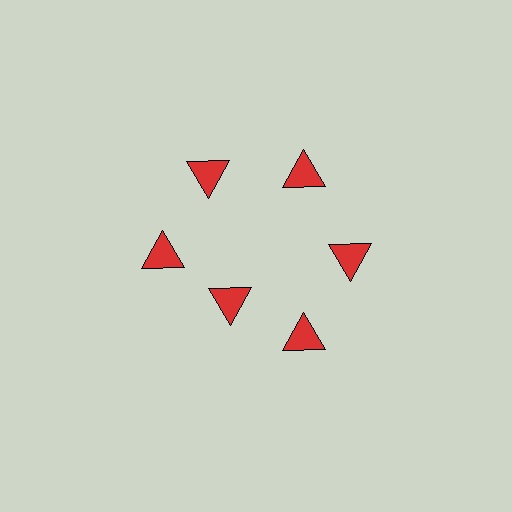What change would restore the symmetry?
The symmetry would be restored by moving it outward, back onto the ring so that all 6 triangles sit at equal angles and equal distance from the center.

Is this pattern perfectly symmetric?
No. The 6 red triangles are arranged in a ring, but one element near the 7 o'clock position is pulled inward toward the center, breaking the 6-fold rotational symmetry.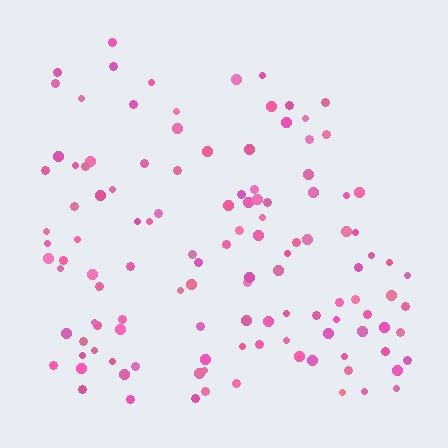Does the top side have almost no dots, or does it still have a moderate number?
Still a moderate number, just noticeably fewer than the bottom.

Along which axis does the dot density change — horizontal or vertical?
Vertical.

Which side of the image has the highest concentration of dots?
The bottom.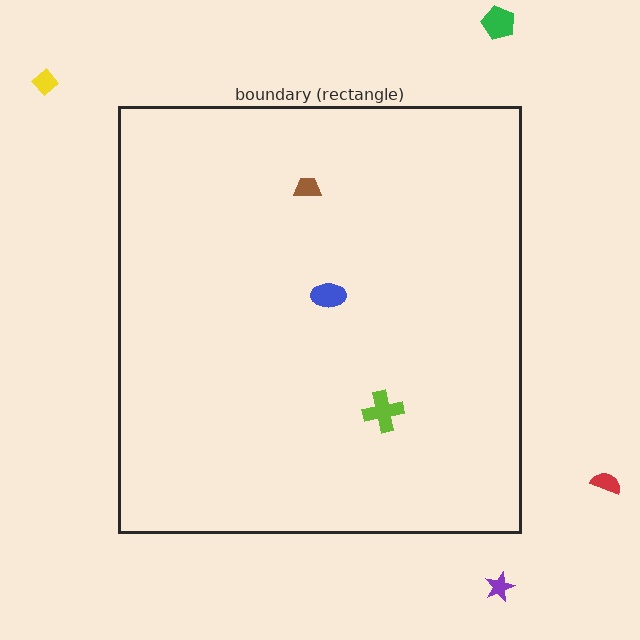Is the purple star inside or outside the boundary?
Outside.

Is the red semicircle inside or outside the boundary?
Outside.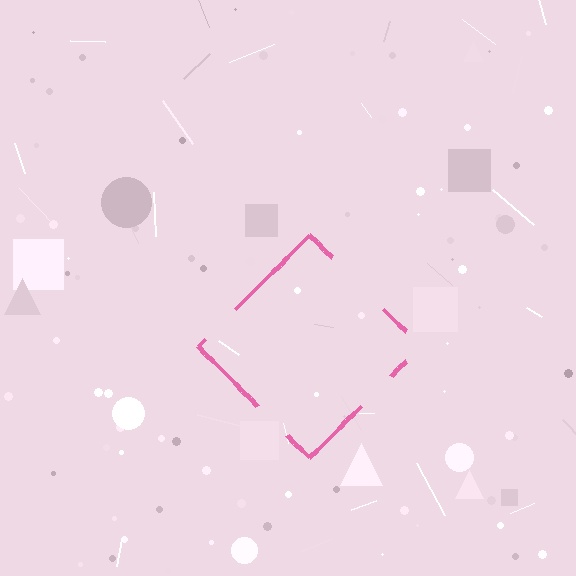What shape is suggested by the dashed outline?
The dashed outline suggests a diamond.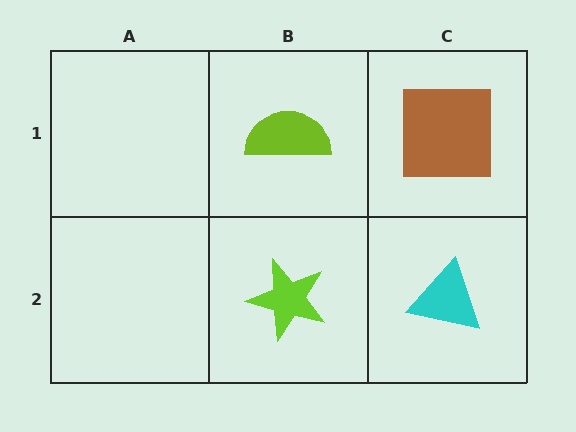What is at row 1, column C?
A brown square.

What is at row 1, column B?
A lime semicircle.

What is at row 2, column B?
A lime star.